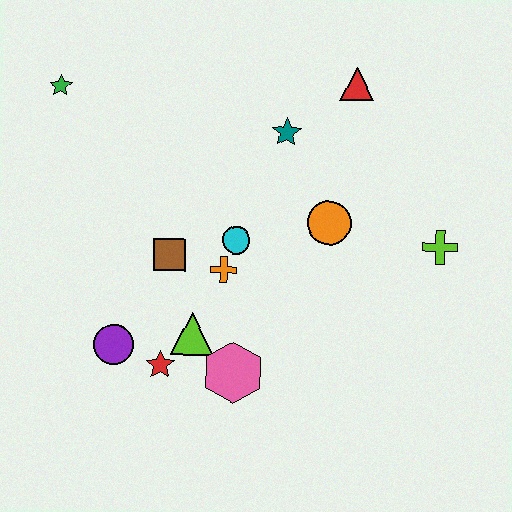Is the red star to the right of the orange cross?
No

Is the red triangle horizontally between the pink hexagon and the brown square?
No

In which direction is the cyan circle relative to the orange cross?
The cyan circle is above the orange cross.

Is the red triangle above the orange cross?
Yes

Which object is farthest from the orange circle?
The green star is farthest from the orange circle.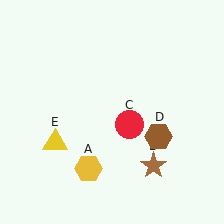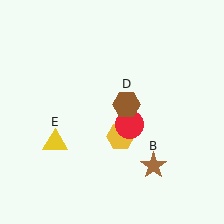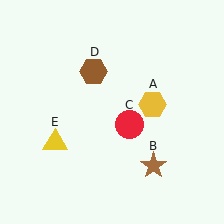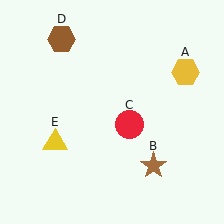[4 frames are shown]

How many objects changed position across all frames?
2 objects changed position: yellow hexagon (object A), brown hexagon (object D).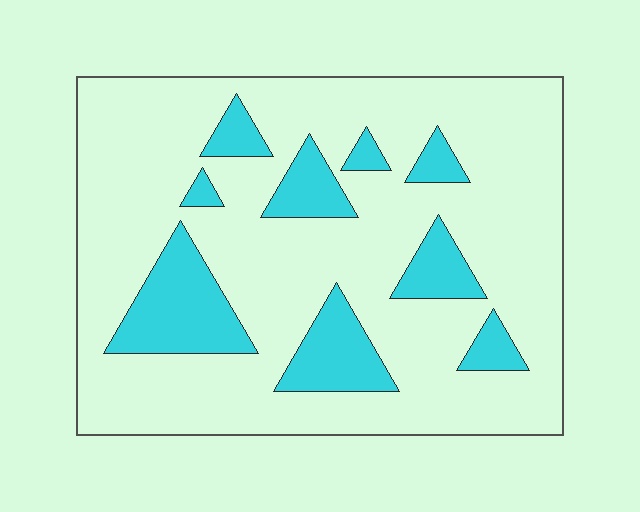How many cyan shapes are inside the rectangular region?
9.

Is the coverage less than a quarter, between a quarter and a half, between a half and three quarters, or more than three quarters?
Less than a quarter.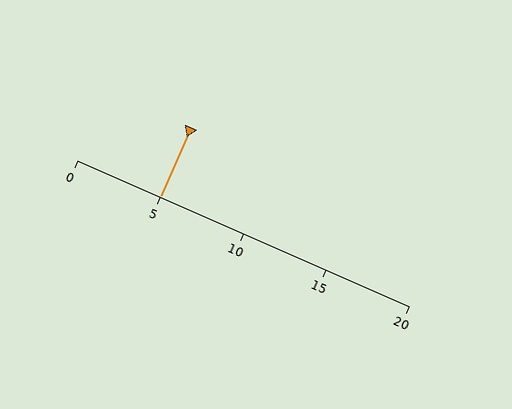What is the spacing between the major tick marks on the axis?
The major ticks are spaced 5 apart.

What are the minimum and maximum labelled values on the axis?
The axis runs from 0 to 20.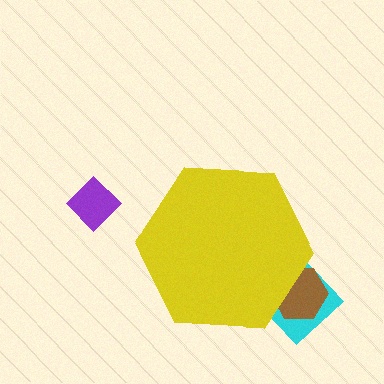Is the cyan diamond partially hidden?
Yes, the cyan diamond is partially hidden behind the yellow hexagon.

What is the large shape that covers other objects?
A yellow hexagon.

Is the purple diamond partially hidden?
No, the purple diamond is fully visible.